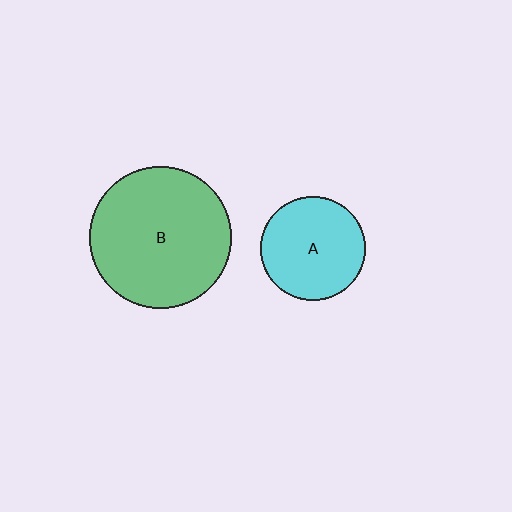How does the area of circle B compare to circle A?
Approximately 1.8 times.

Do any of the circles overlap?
No, none of the circles overlap.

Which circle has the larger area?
Circle B (green).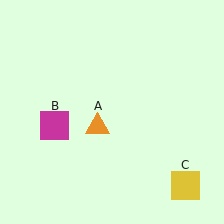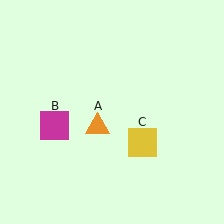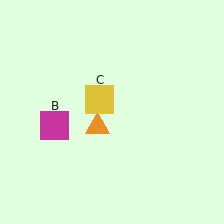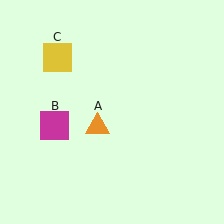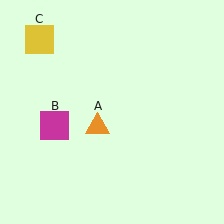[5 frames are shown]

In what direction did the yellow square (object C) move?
The yellow square (object C) moved up and to the left.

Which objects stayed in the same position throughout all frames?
Orange triangle (object A) and magenta square (object B) remained stationary.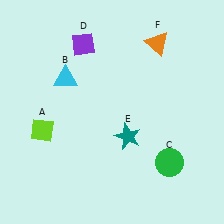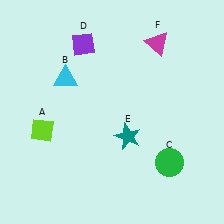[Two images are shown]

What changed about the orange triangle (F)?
In Image 1, F is orange. In Image 2, it changed to magenta.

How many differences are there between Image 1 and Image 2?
There is 1 difference between the two images.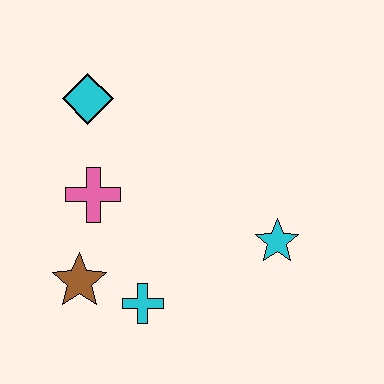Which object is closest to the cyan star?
The cyan cross is closest to the cyan star.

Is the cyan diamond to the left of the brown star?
No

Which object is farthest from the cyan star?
The cyan diamond is farthest from the cyan star.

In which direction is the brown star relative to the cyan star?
The brown star is to the left of the cyan star.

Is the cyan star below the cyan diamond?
Yes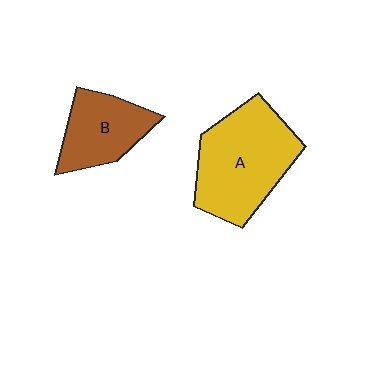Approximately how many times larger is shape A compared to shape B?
Approximately 1.7 times.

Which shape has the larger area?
Shape A (yellow).